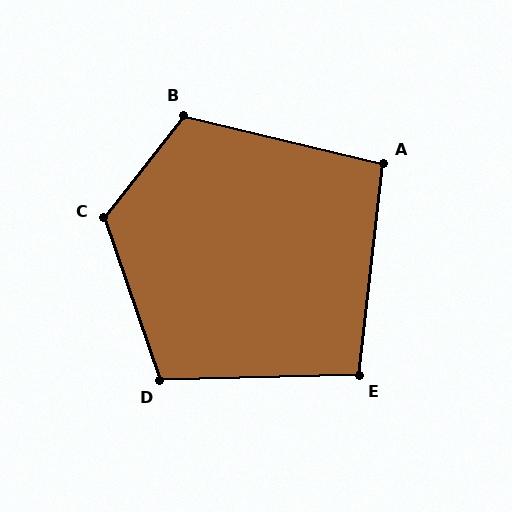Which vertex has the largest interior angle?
C, at approximately 123 degrees.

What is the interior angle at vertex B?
Approximately 115 degrees (obtuse).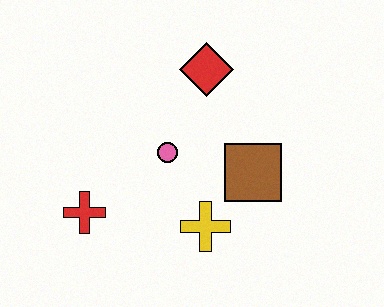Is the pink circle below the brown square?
No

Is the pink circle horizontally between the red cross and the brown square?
Yes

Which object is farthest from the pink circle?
The red cross is farthest from the pink circle.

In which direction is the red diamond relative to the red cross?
The red diamond is above the red cross.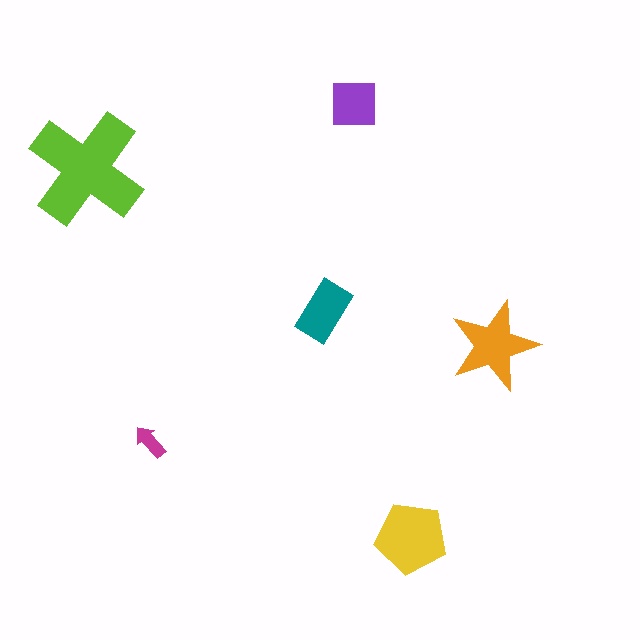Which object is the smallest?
The magenta arrow.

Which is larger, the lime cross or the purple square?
The lime cross.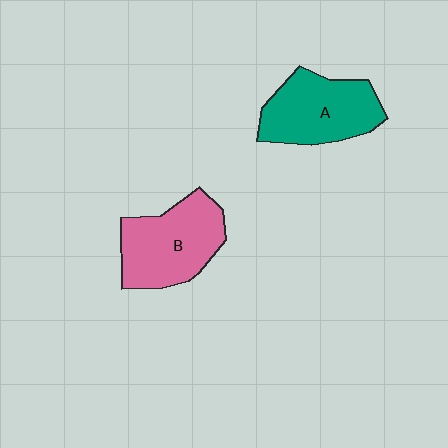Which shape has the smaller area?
Shape A (teal).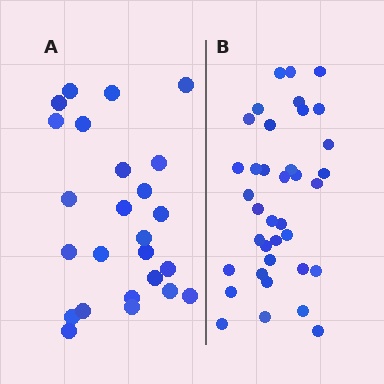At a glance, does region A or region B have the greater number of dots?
Region B (the right region) has more dots.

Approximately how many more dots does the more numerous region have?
Region B has roughly 12 or so more dots than region A.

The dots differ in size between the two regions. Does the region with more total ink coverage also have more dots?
No. Region A has more total ink coverage because its dots are larger, but region B actually contains more individual dots. Total area can be misleading — the number of items is what matters here.